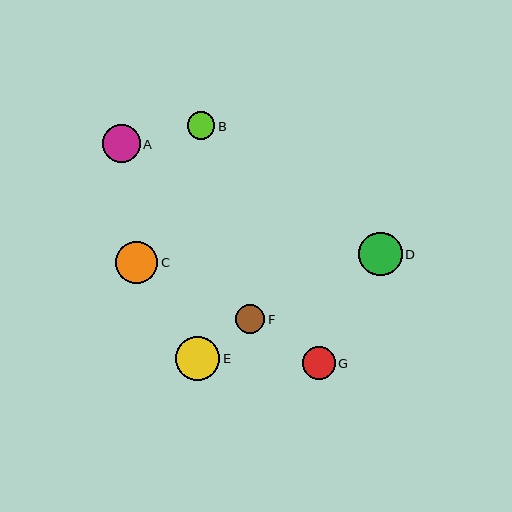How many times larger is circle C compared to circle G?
Circle C is approximately 1.3 times the size of circle G.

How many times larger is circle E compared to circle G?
Circle E is approximately 1.3 times the size of circle G.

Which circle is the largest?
Circle E is the largest with a size of approximately 44 pixels.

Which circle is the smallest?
Circle B is the smallest with a size of approximately 28 pixels.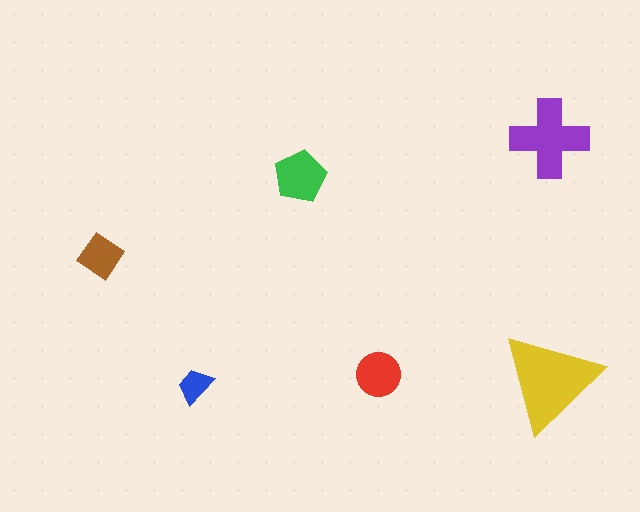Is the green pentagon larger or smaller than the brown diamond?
Larger.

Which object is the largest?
The yellow triangle.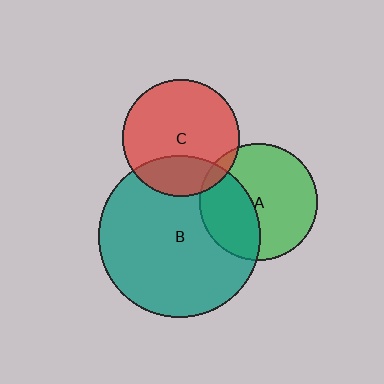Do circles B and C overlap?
Yes.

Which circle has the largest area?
Circle B (teal).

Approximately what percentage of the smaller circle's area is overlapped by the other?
Approximately 25%.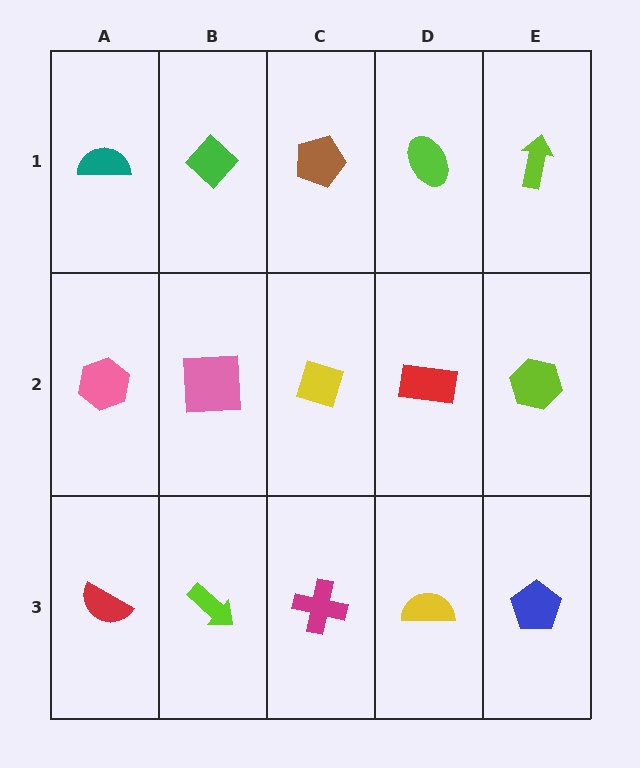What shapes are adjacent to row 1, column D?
A red rectangle (row 2, column D), a brown pentagon (row 1, column C), a lime arrow (row 1, column E).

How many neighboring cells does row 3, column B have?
3.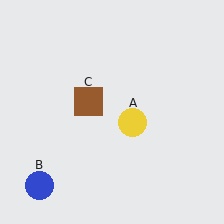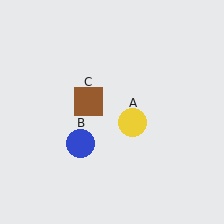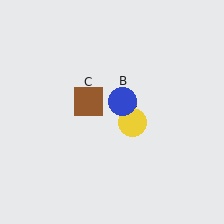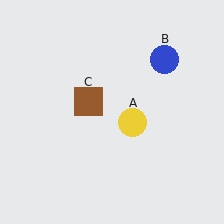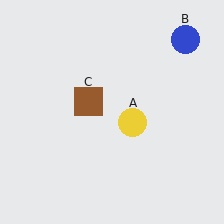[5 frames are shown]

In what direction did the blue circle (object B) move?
The blue circle (object B) moved up and to the right.